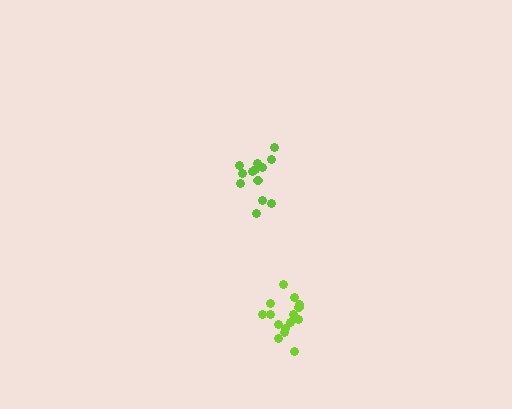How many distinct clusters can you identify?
There are 2 distinct clusters.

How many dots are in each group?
Group 1: 13 dots, Group 2: 16 dots (29 total).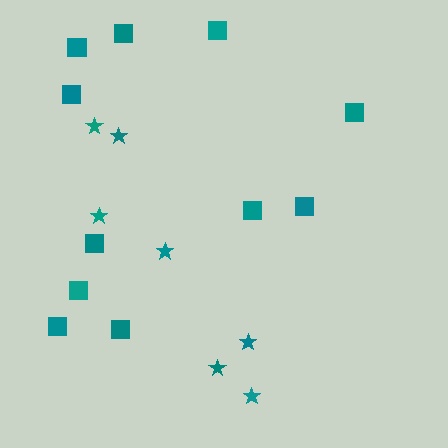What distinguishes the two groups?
There are 2 groups: one group of stars (7) and one group of squares (11).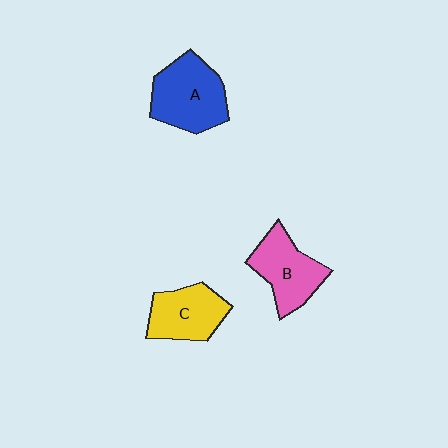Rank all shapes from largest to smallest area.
From largest to smallest: A (blue), B (pink), C (yellow).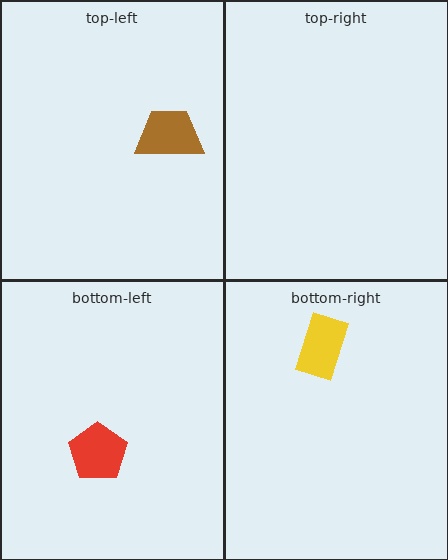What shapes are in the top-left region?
The brown trapezoid.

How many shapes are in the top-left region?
1.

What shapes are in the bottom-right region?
The yellow rectangle.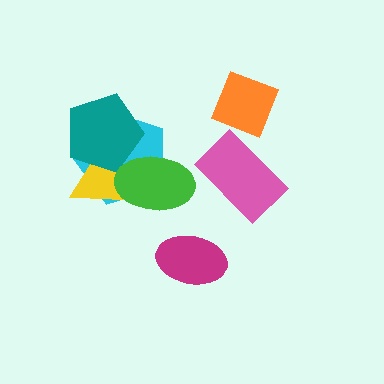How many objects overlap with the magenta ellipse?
0 objects overlap with the magenta ellipse.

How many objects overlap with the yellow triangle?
3 objects overlap with the yellow triangle.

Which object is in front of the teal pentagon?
The green ellipse is in front of the teal pentagon.